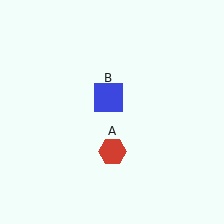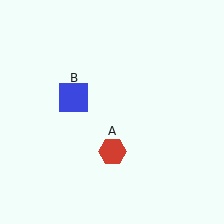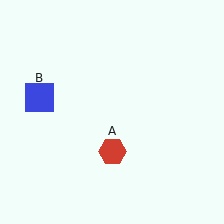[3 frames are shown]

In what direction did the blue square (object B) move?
The blue square (object B) moved left.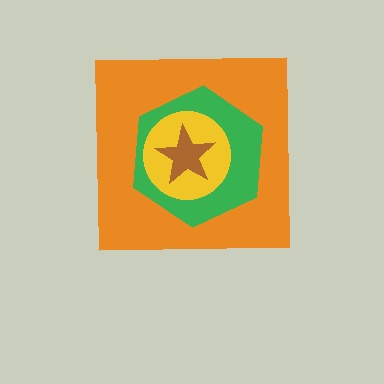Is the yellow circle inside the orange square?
Yes.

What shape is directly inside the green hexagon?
The yellow circle.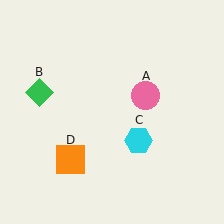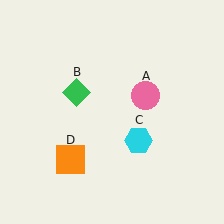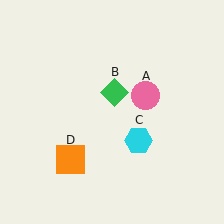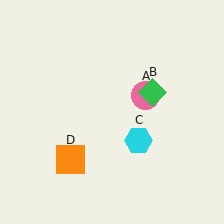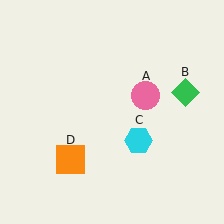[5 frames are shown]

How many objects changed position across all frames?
1 object changed position: green diamond (object B).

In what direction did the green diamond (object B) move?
The green diamond (object B) moved right.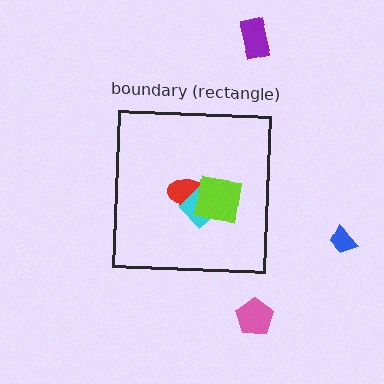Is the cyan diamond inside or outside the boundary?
Inside.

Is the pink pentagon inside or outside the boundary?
Outside.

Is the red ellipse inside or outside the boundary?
Inside.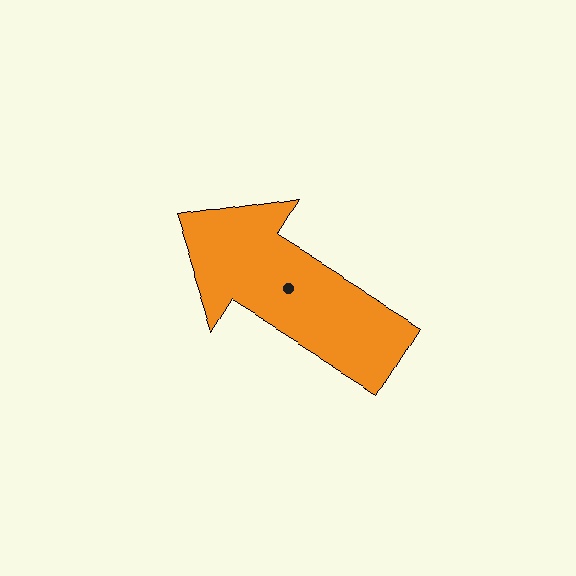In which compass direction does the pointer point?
Northwest.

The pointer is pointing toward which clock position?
Roughly 10 o'clock.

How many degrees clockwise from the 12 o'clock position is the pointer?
Approximately 301 degrees.